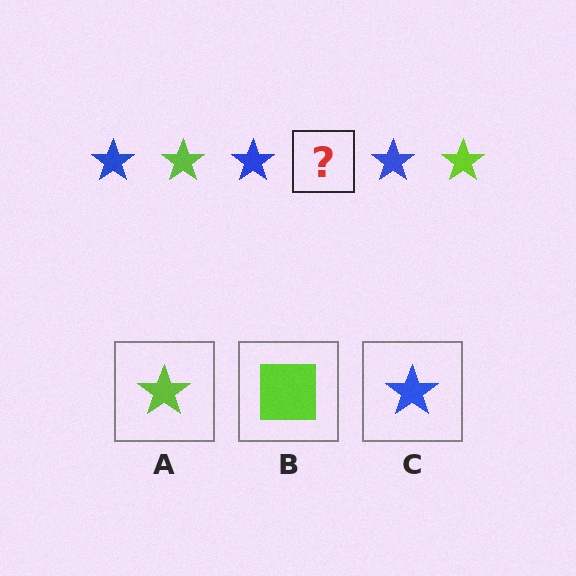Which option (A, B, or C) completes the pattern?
A.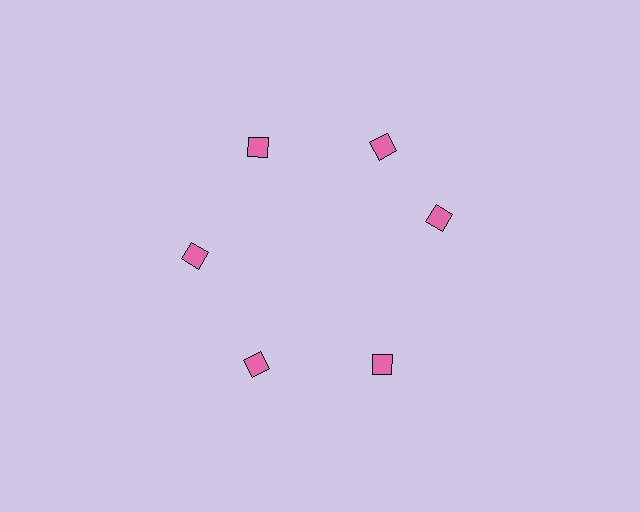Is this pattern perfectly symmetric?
No. The 6 pink diamonds are arranged in a ring, but one element near the 3 o'clock position is rotated out of alignment along the ring, breaking the 6-fold rotational symmetry.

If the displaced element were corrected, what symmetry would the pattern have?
It would have 6-fold rotational symmetry — the pattern would map onto itself every 60 degrees.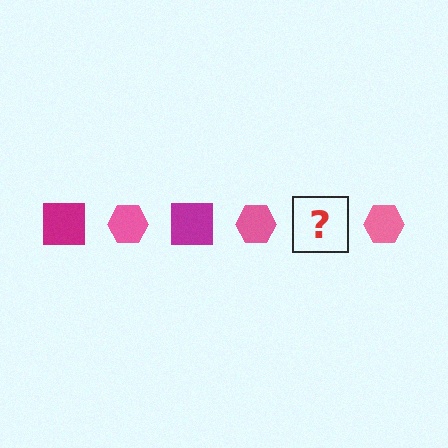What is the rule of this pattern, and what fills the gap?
The rule is that the pattern alternates between magenta square and pink hexagon. The gap should be filled with a magenta square.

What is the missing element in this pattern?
The missing element is a magenta square.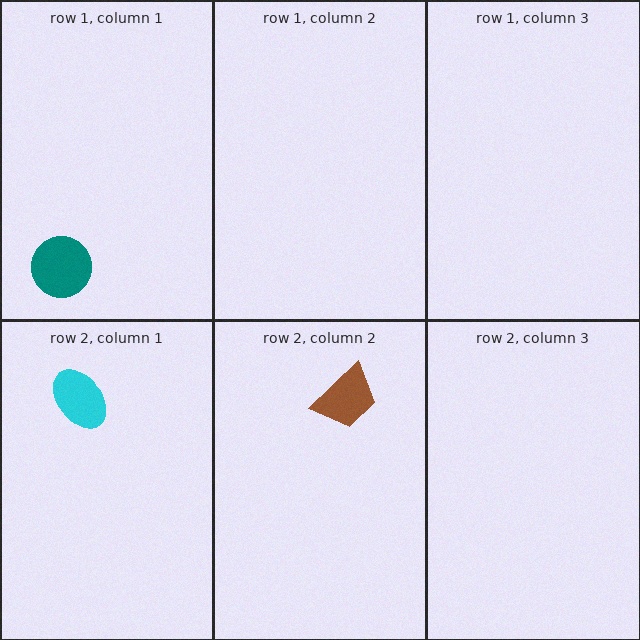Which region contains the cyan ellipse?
The row 2, column 1 region.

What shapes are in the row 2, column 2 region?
The brown trapezoid.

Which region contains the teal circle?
The row 1, column 1 region.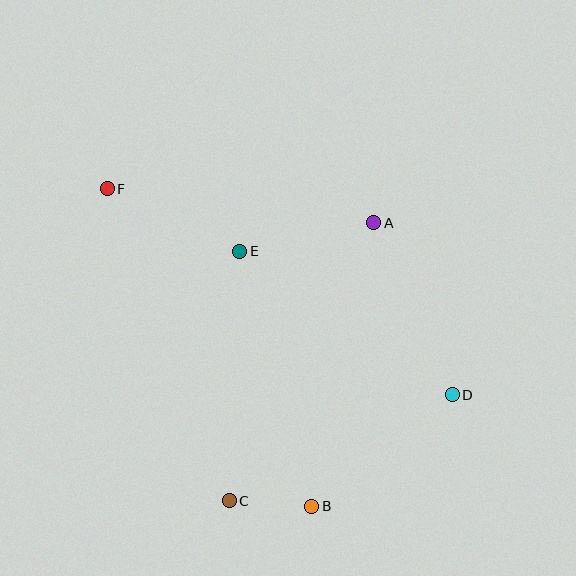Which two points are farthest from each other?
Points D and F are farthest from each other.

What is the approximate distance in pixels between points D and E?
The distance between D and E is approximately 256 pixels.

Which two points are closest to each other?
Points B and C are closest to each other.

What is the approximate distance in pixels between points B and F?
The distance between B and F is approximately 378 pixels.